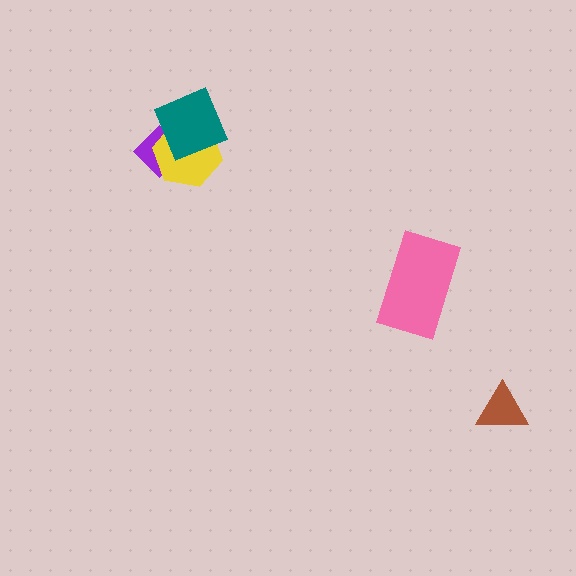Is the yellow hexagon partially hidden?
Yes, it is partially covered by another shape.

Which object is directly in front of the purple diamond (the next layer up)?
The yellow hexagon is directly in front of the purple diamond.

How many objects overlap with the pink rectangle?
0 objects overlap with the pink rectangle.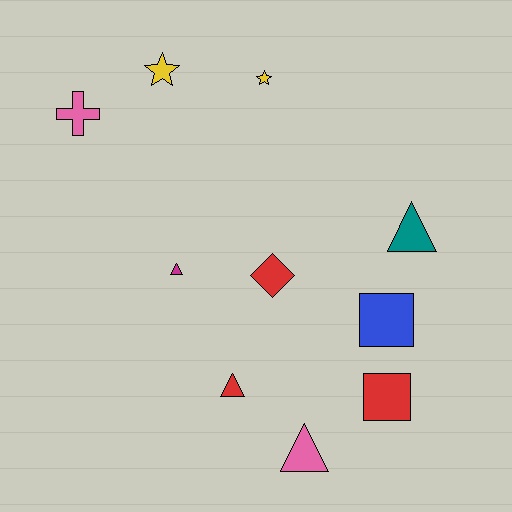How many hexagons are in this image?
There are no hexagons.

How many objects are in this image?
There are 10 objects.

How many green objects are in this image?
There are no green objects.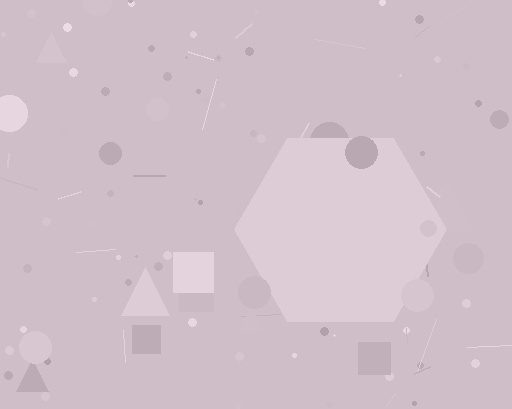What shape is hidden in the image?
A hexagon is hidden in the image.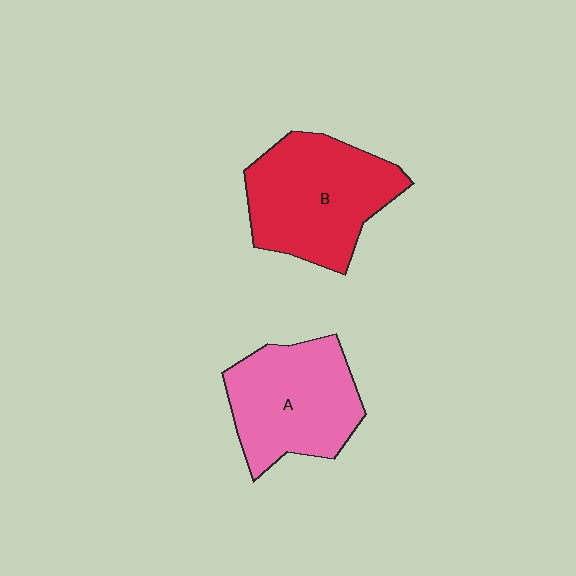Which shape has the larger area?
Shape B (red).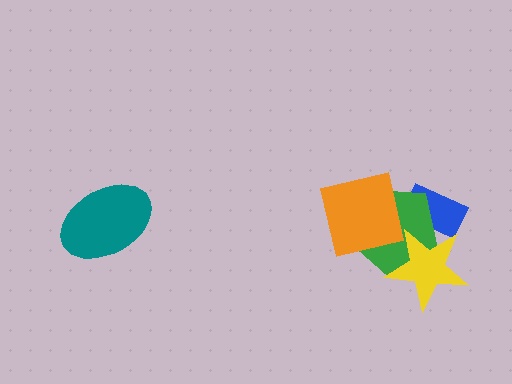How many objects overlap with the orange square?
1 object overlaps with the orange square.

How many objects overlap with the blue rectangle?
2 objects overlap with the blue rectangle.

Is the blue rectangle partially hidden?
Yes, it is partially covered by another shape.